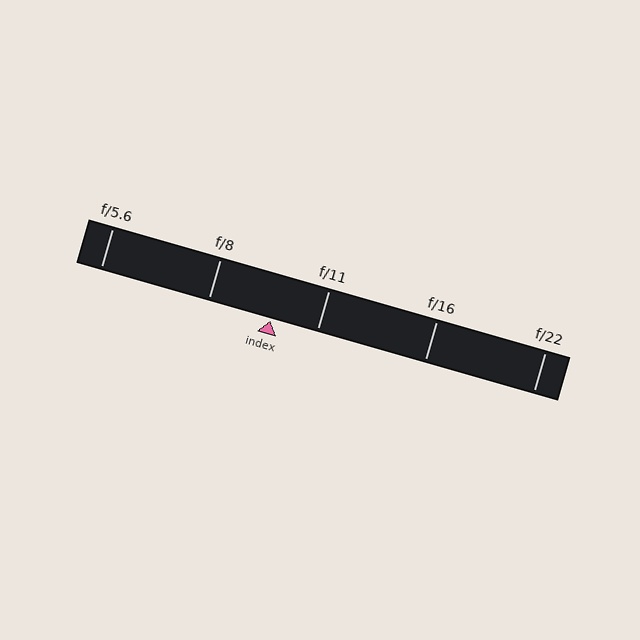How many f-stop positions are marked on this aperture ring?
There are 5 f-stop positions marked.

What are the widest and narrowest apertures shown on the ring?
The widest aperture shown is f/5.6 and the narrowest is f/22.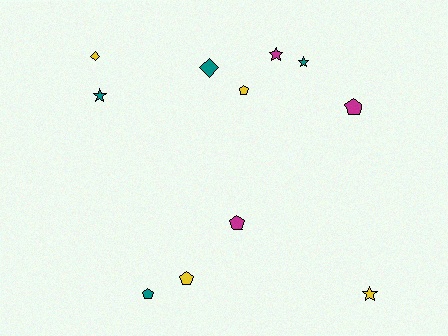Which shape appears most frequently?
Pentagon, with 5 objects.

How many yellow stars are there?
There is 1 yellow star.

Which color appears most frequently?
Teal, with 4 objects.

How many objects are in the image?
There are 11 objects.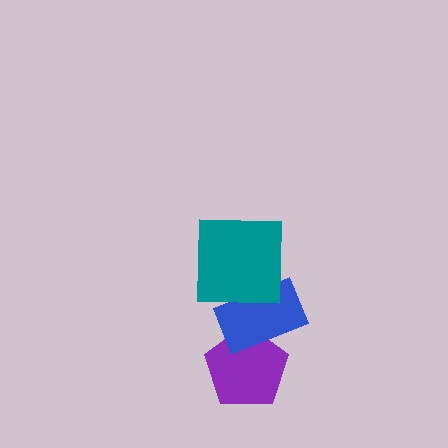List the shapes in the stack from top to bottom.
From top to bottom: the teal square, the blue rectangle, the purple pentagon.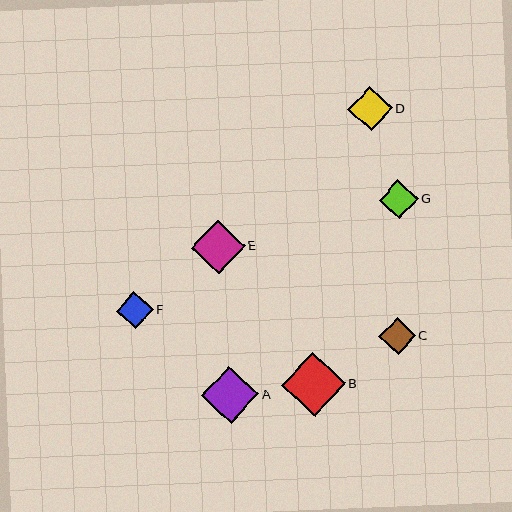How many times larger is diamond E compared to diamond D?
Diamond E is approximately 1.2 times the size of diamond D.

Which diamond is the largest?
Diamond B is the largest with a size of approximately 64 pixels.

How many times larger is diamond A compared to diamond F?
Diamond A is approximately 1.5 times the size of diamond F.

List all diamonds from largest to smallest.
From largest to smallest: B, A, E, D, G, F, C.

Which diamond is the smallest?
Diamond C is the smallest with a size of approximately 36 pixels.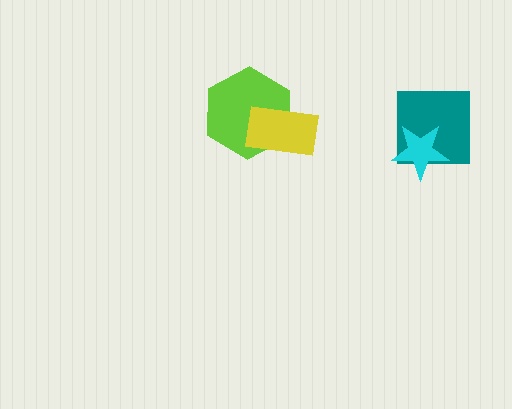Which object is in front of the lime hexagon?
The yellow rectangle is in front of the lime hexagon.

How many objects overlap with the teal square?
1 object overlaps with the teal square.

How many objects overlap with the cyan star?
1 object overlaps with the cyan star.